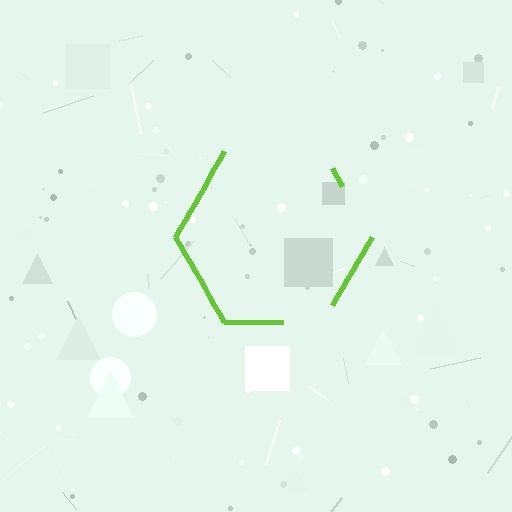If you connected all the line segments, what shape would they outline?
They would outline a hexagon.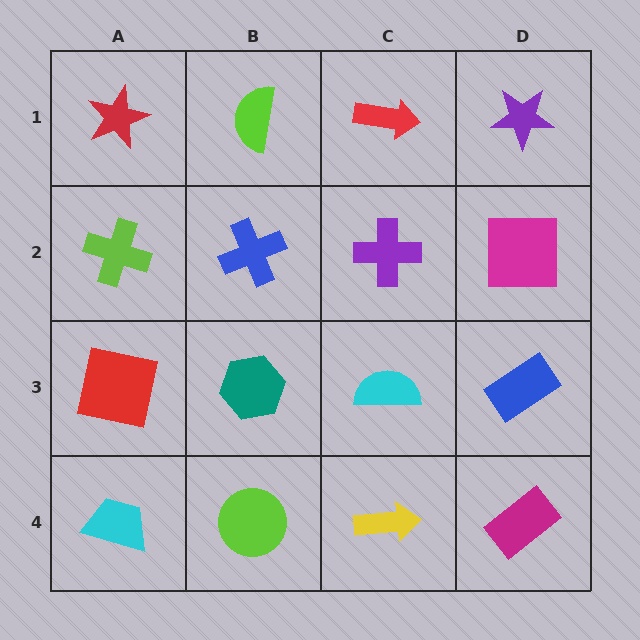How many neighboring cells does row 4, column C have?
3.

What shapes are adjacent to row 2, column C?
A red arrow (row 1, column C), a cyan semicircle (row 3, column C), a blue cross (row 2, column B), a magenta square (row 2, column D).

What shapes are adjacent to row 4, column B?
A teal hexagon (row 3, column B), a cyan trapezoid (row 4, column A), a yellow arrow (row 4, column C).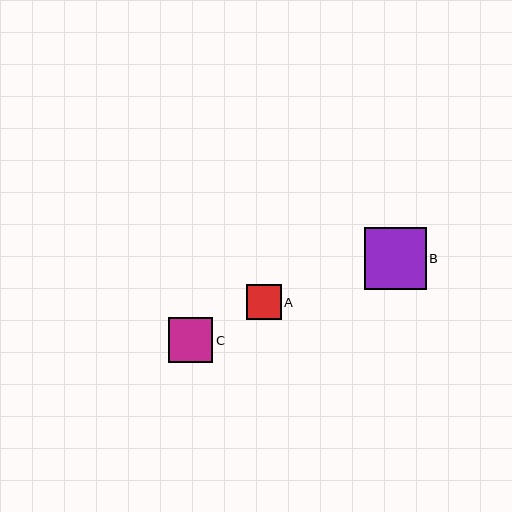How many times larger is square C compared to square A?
Square C is approximately 1.3 times the size of square A.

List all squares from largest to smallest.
From largest to smallest: B, C, A.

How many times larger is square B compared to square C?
Square B is approximately 1.4 times the size of square C.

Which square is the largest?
Square B is the largest with a size of approximately 61 pixels.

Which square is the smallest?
Square A is the smallest with a size of approximately 35 pixels.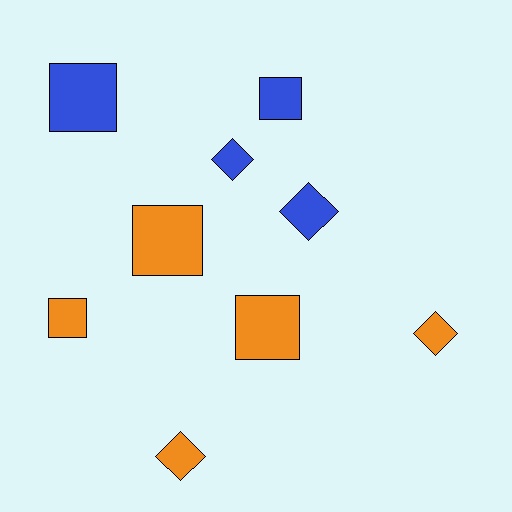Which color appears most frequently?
Orange, with 5 objects.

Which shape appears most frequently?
Square, with 5 objects.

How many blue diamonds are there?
There are 2 blue diamonds.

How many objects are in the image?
There are 9 objects.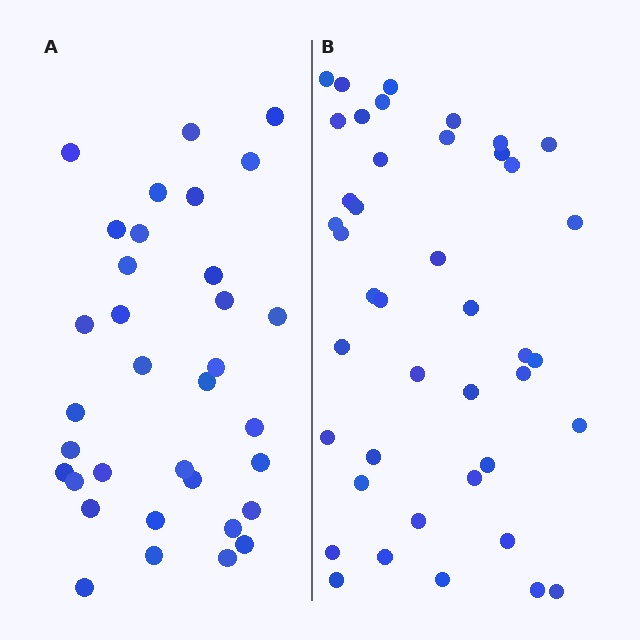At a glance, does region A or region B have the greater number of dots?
Region B (the right region) has more dots.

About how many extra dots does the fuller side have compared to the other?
Region B has roughly 8 or so more dots than region A.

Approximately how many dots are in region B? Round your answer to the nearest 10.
About 40 dots. (The exact count is 42, which rounds to 40.)